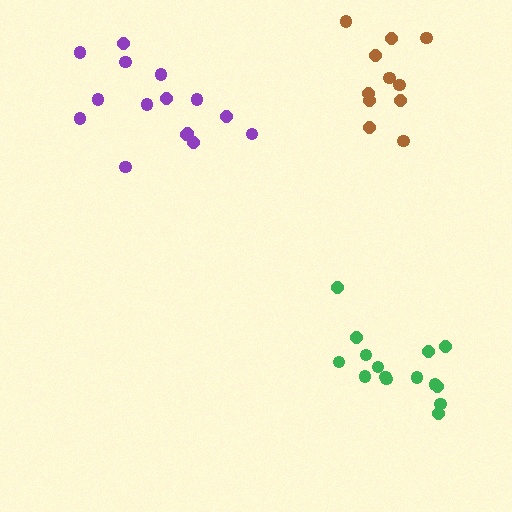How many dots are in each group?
Group 1: 11 dots, Group 2: 15 dots, Group 3: 15 dots (41 total).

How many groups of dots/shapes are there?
There are 3 groups.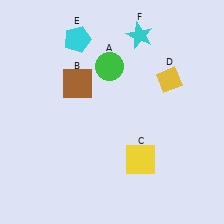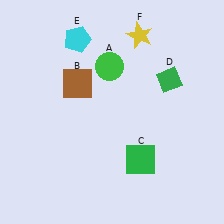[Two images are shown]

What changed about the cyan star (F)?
In Image 1, F is cyan. In Image 2, it changed to yellow.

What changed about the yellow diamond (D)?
In Image 1, D is yellow. In Image 2, it changed to green.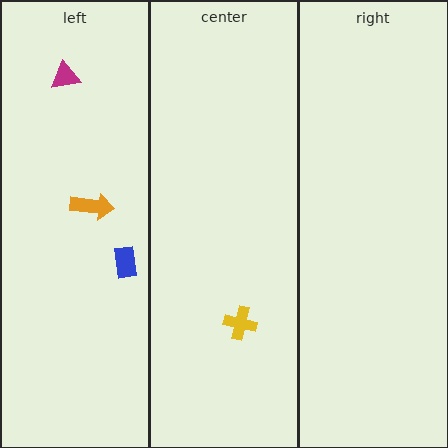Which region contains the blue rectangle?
The left region.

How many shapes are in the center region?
1.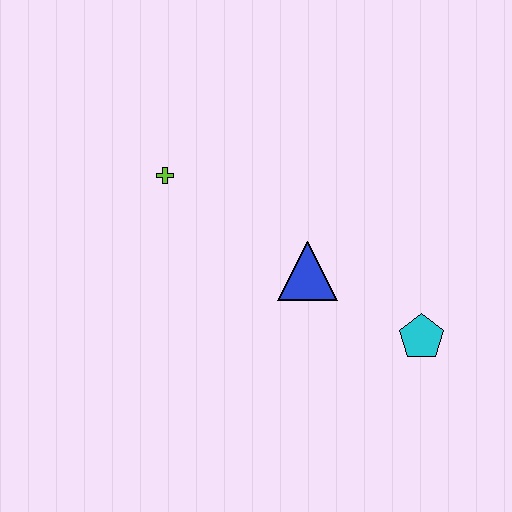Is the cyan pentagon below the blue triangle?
Yes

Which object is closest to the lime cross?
The blue triangle is closest to the lime cross.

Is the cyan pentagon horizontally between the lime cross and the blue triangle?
No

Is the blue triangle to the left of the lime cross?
No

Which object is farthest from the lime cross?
The cyan pentagon is farthest from the lime cross.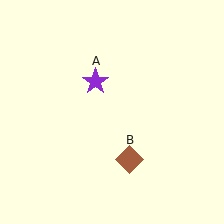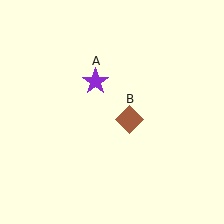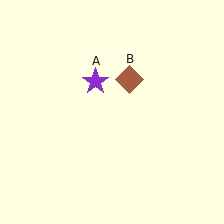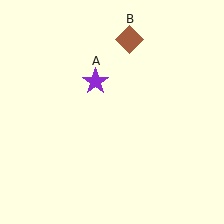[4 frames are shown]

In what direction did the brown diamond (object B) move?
The brown diamond (object B) moved up.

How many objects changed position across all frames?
1 object changed position: brown diamond (object B).